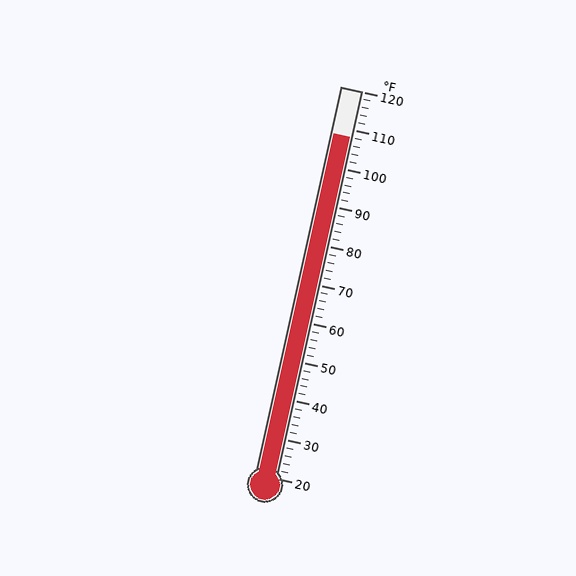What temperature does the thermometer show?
The thermometer shows approximately 108°F.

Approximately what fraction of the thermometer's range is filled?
The thermometer is filled to approximately 90% of its range.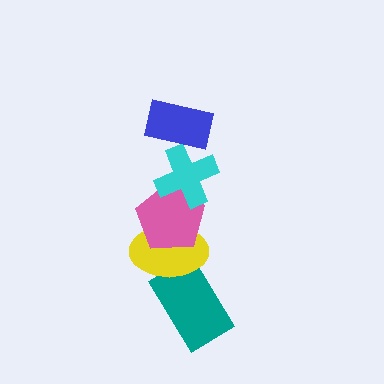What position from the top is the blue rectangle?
The blue rectangle is 1st from the top.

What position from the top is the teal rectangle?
The teal rectangle is 5th from the top.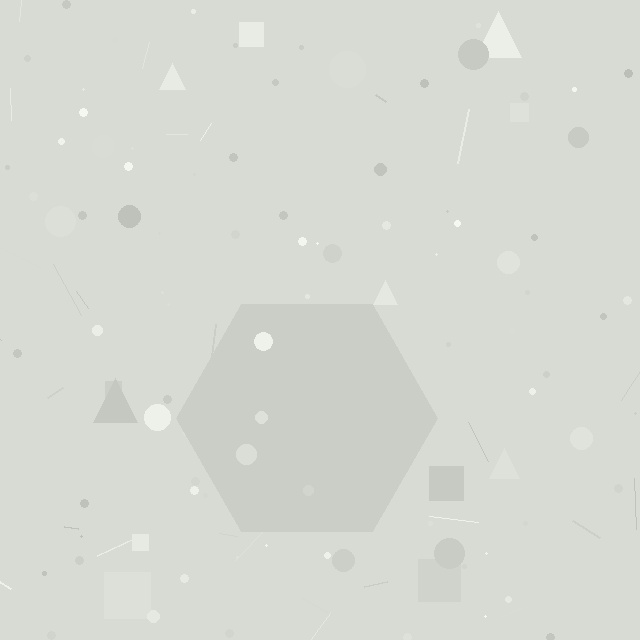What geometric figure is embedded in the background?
A hexagon is embedded in the background.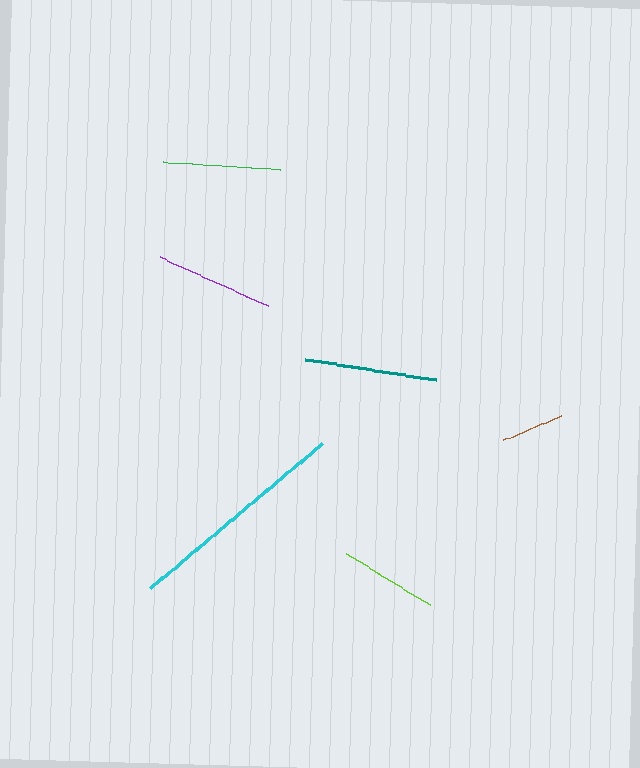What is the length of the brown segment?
The brown segment is approximately 63 pixels long.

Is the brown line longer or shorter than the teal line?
The teal line is longer than the brown line.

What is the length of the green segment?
The green segment is approximately 117 pixels long.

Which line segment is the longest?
The cyan line is the longest at approximately 225 pixels.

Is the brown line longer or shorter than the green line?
The green line is longer than the brown line.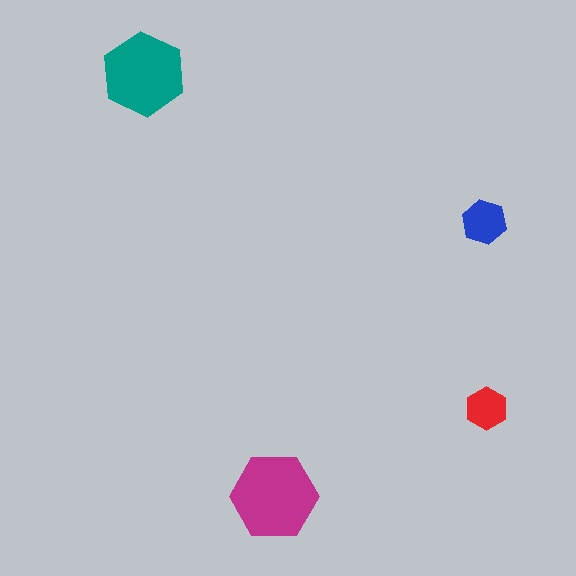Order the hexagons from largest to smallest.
the magenta one, the teal one, the blue one, the red one.